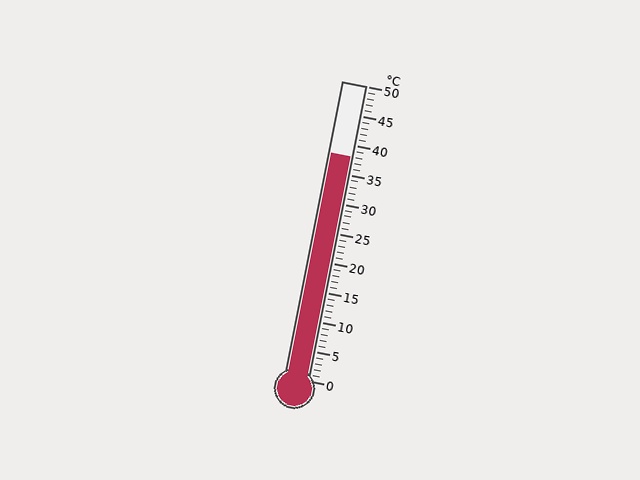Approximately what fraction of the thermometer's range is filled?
The thermometer is filled to approximately 75% of its range.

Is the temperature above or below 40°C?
The temperature is below 40°C.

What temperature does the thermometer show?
The thermometer shows approximately 38°C.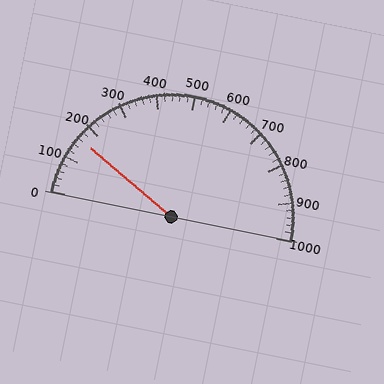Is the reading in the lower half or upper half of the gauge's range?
The reading is in the lower half of the range (0 to 1000).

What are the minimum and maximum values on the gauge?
The gauge ranges from 0 to 1000.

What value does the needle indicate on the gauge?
The needle indicates approximately 160.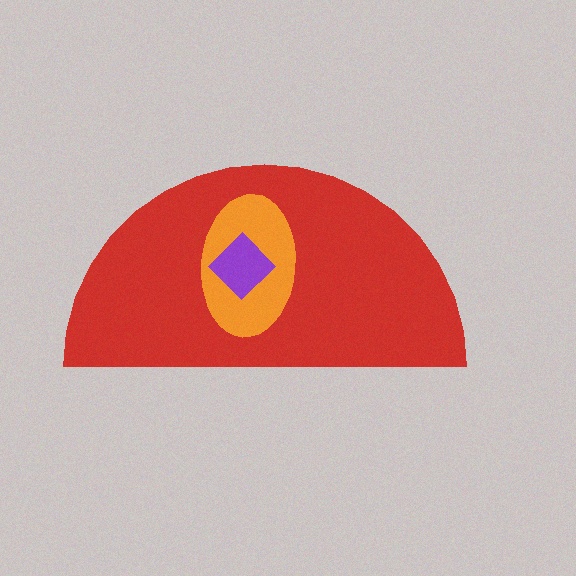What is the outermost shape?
The red semicircle.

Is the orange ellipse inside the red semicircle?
Yes.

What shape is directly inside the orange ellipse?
The purple diamond.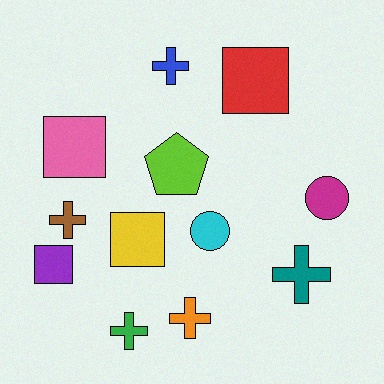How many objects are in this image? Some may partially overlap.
There are 12 objects.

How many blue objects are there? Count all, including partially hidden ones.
There is 1 blue object.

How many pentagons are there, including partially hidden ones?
There is 1 pentagon.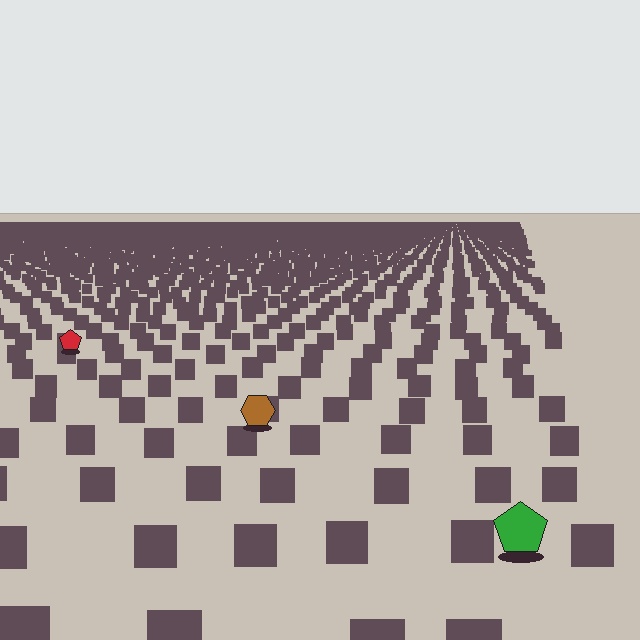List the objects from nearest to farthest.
From nearest to farthest: the green pentagon, the brown hexagon, the red pentagon.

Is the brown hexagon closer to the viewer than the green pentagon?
No. The green pentagon is closer — you can tell from the texture gradient: the ground texture is coarser near it.